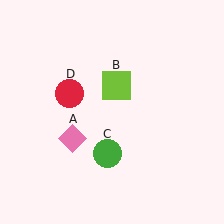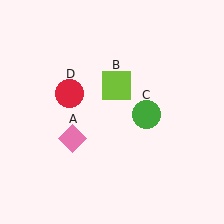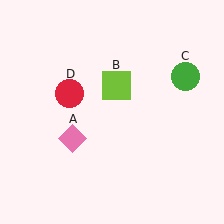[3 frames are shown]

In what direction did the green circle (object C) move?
The green circle (object C) moved up and to the right.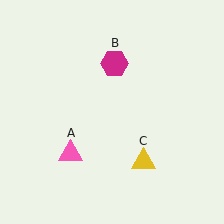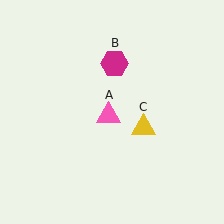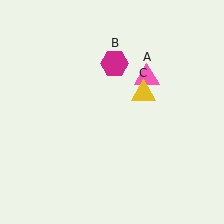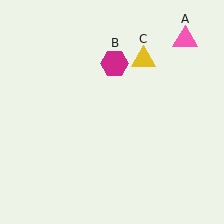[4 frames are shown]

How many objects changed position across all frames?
2 objects changed position: pink triangle (object A), yellow triangle (object C).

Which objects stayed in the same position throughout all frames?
Magenta hexagon (object B) remained stationary.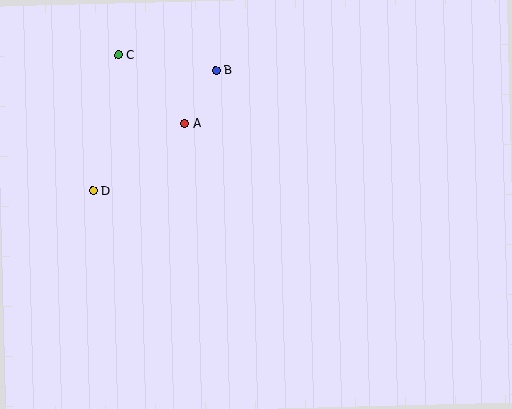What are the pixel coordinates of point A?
Point A is at (184, 124).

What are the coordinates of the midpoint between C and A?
The midpoint between C and A is at (151, 89).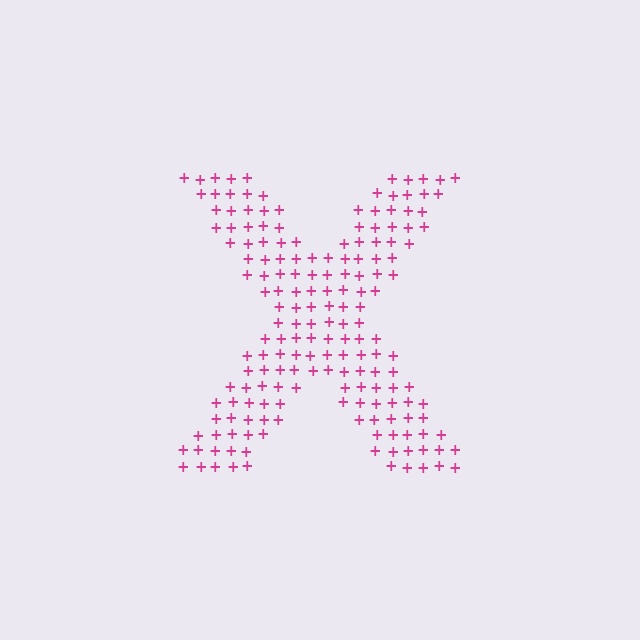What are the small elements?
The small elements are plus signs.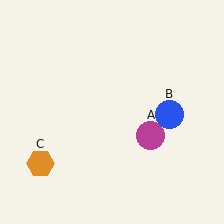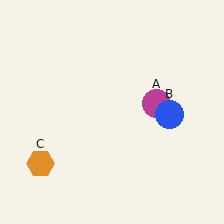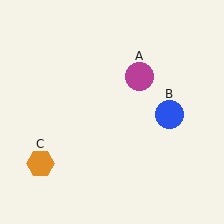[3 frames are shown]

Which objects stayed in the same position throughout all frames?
Blue circle (object B) and orange hexagon (object C) remained stationary.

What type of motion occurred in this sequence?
The magenta circle (object A) rotated counterclockwise around the center of the scene.